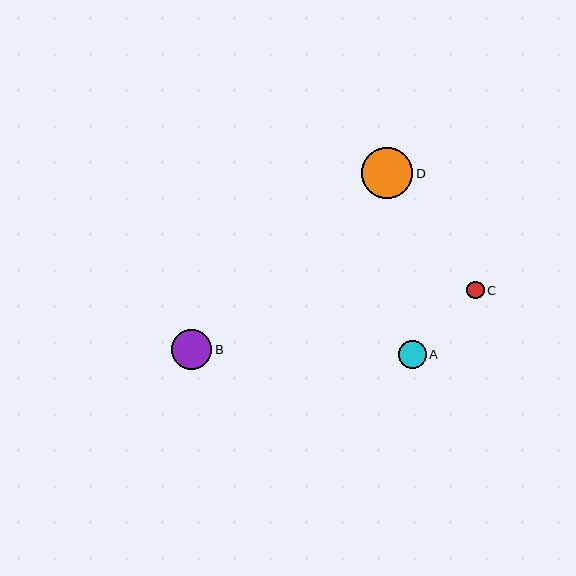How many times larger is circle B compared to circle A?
Circle B is approximately 1.4 times the size of circle A.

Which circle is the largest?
Circle D is the largest with a size of approximately 51 pixels.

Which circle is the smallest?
Circle C is the smallest with a size of approximately 18 pixels.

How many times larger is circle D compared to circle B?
Circle D is approximately 1.3 times the size of circle B.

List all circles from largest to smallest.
From largest to smallest: D, B, A, C.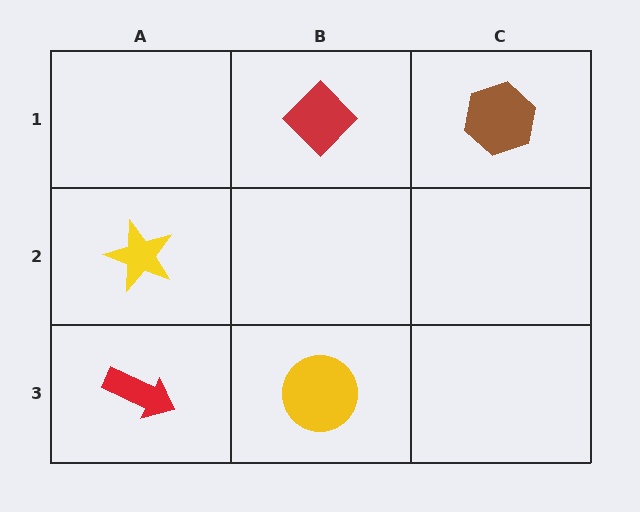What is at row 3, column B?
A yellow circle.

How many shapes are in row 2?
1 shape.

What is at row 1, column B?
A red diamond.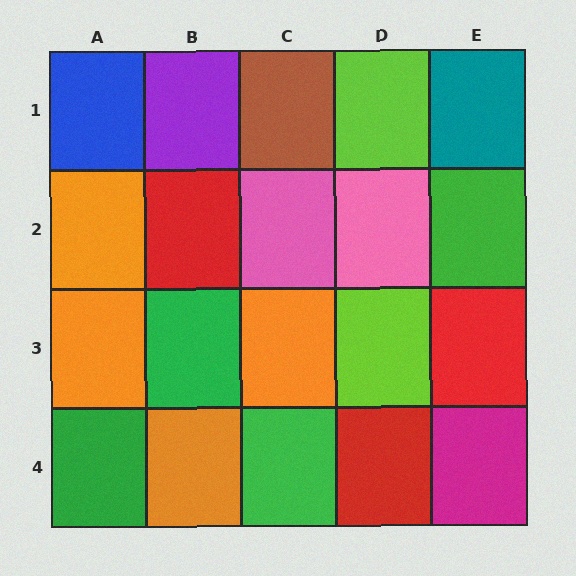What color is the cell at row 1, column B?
Purple.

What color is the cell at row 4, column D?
Red.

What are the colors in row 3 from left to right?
Orange, green, orange, lime, red.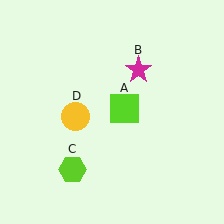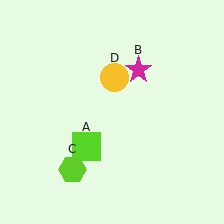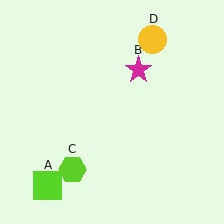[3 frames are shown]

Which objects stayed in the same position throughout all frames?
Magenta star (object B) and lime hexagon (object C) remained stationary.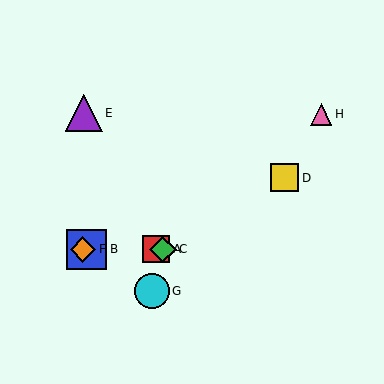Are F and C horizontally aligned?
Yes, both are at y≈249.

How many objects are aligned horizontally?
4 objects (A, B, C, F) are aligned horizontally.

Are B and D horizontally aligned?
No, B is at y≈249 and D is at y≈178.